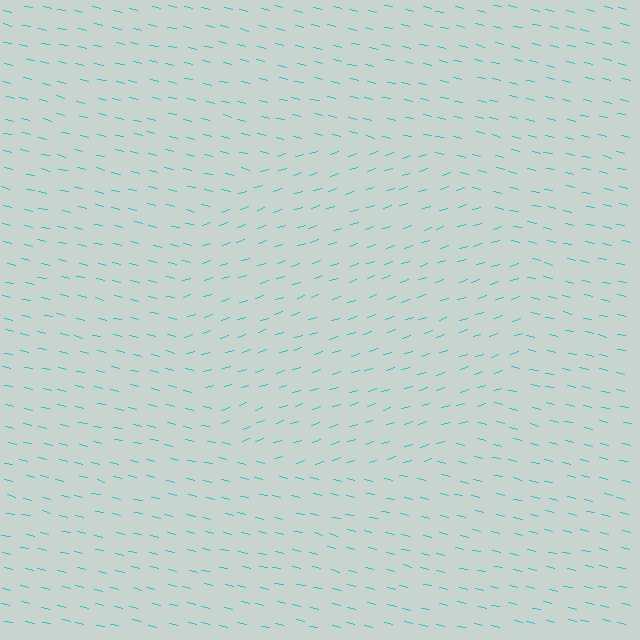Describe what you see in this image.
The image is filled with small cyan line segments. A circle region in the image has lines oriented differently from the surrounding lines, creating a visible texture boundary.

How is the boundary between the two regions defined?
The boundary is defined purely by a change in line orientation (approximately 30 degrees difference). All lines are the same color and thickness.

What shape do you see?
I see a circle.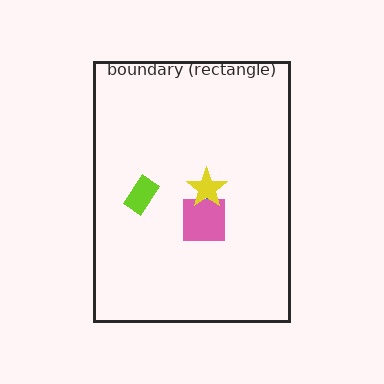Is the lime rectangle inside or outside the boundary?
Inside.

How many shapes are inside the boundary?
4 inside, 0 outside.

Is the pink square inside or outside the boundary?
Inside.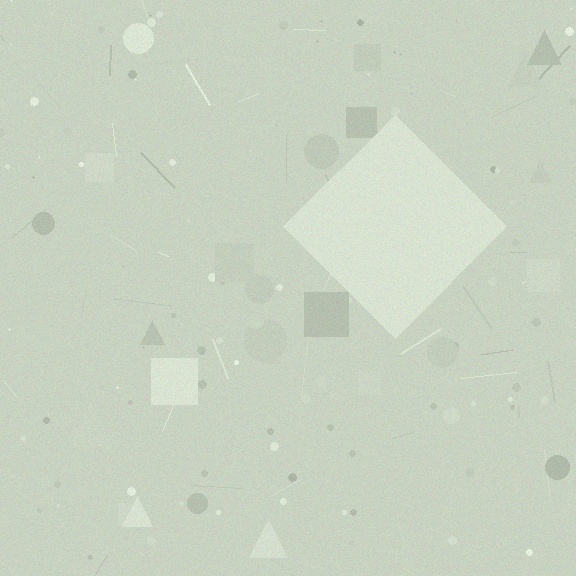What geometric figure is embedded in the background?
A diamond is embedded in the background.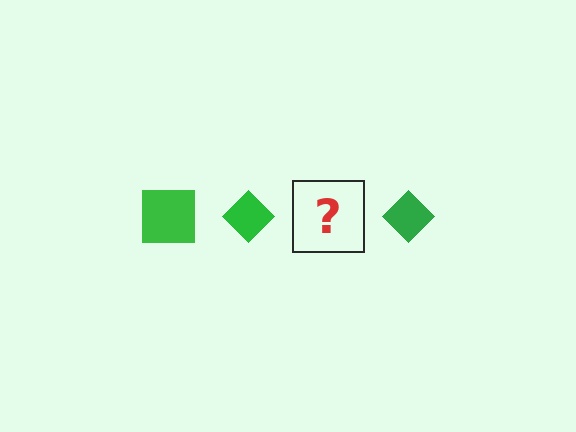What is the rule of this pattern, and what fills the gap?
The rule is that the pattern cycles through square, diamond shapes in green. The gap should be filled with a green square.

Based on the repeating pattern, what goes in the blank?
The blank should be a green square.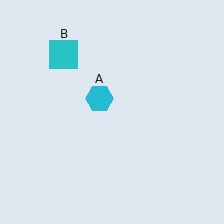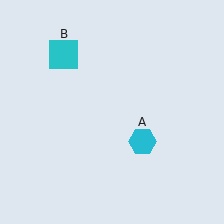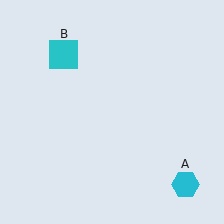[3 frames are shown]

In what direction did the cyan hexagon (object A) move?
The cyan hexagon (object A) moved down and to the right.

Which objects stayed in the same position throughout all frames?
Cyan square (object B) remained stationary.